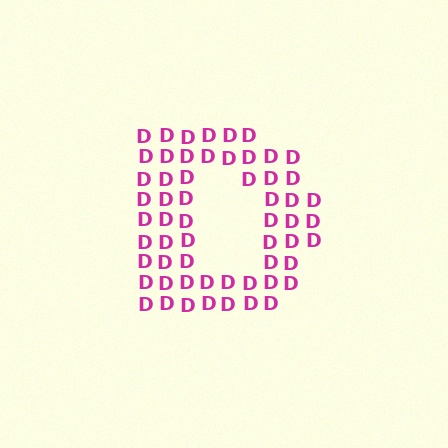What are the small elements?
The small elements are letter D's.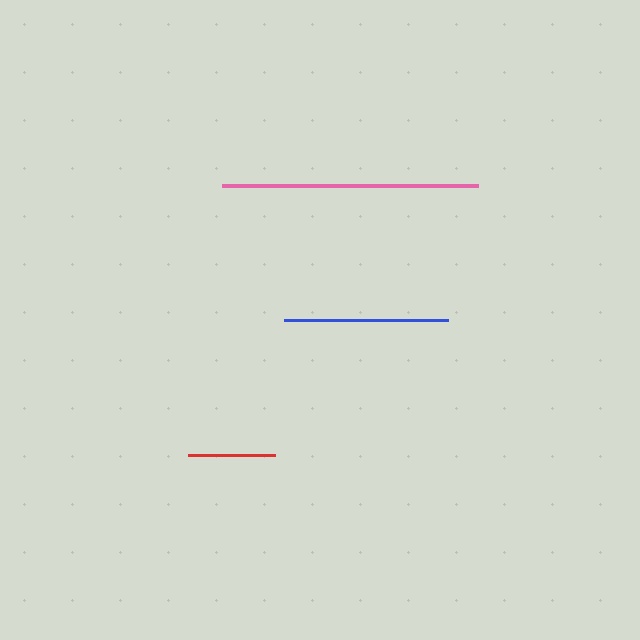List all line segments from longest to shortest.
From longest to shortest: pink, blue, red.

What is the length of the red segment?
The red segment is approximately 87 pixels long.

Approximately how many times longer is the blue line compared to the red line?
The blue line is approximately 1.9 times the length of the red line.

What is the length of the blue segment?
The blue segment is approximately 164 pixels long.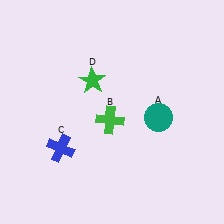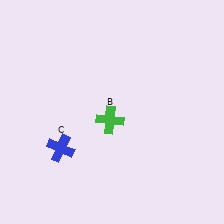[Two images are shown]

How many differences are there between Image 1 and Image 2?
There are 2 differences between the two images.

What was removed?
The green star (D), the teal circle (A) were removed in Image 2.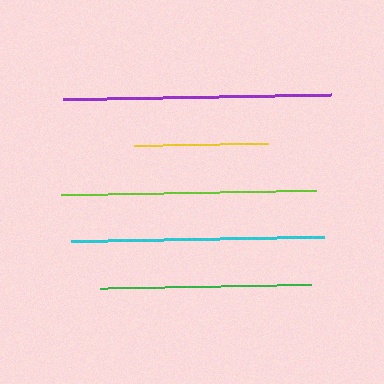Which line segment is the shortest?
The yellow line is the shortest at approximately 134 pixels.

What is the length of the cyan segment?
The cyan segment is approximately 253 pixels long.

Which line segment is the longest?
The purple line is the longest at approximately 268 pixels.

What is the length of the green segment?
The green segment is approximately 211 pixels long.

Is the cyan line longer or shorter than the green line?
The cyan line is longer than the green line.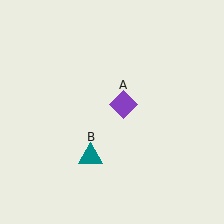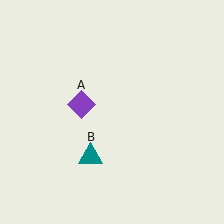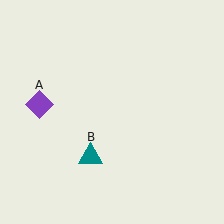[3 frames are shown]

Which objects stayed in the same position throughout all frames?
Teal triangle (object B) remained stationary.